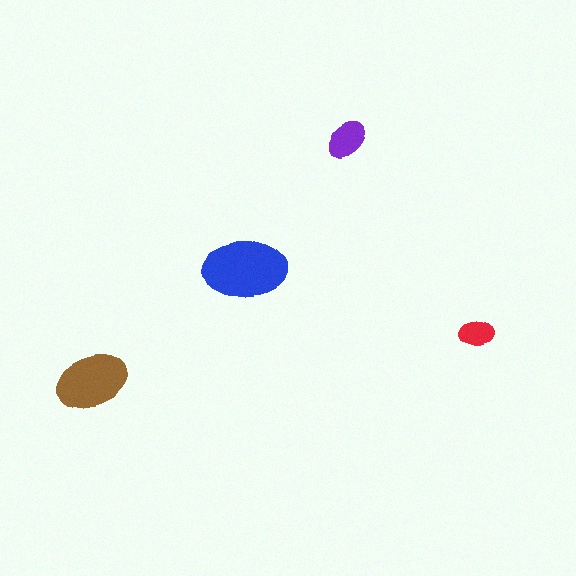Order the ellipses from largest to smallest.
the blue one, the brown one, the purple one, the red one.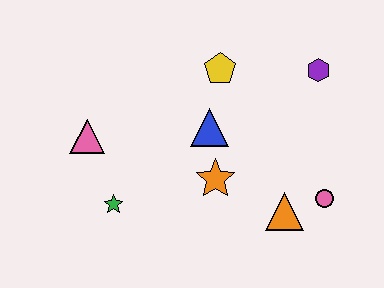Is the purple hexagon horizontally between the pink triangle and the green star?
No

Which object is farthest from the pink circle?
The pink triangle is farthest from the pink circle.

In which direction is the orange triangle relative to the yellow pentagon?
The orange triangle is below the yellow pentagon.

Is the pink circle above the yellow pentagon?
No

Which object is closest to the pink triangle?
The green star is closest to the pink triangle.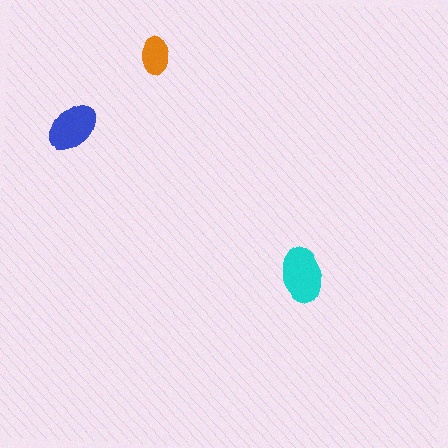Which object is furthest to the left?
The blue ellipse is leftmost.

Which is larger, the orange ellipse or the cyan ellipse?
The cyan one.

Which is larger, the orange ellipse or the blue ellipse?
The blue one.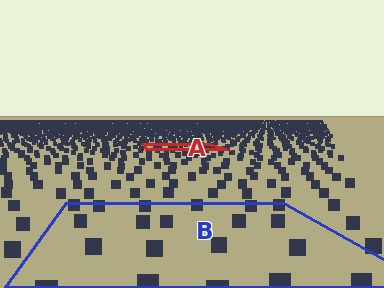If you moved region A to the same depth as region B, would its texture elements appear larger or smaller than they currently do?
They would appear larger. At a closer depth, the same texture elements are projected at a bigger on-screen size.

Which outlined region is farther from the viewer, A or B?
Region A is farther from the viewer — the texture elements inside it appear smaller and more densely packed.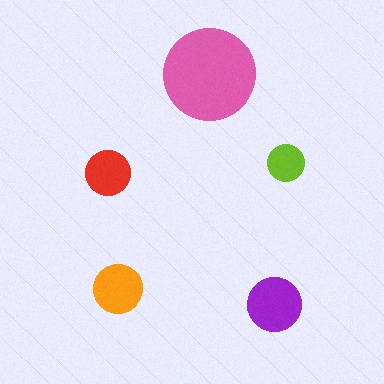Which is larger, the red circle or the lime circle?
The red one.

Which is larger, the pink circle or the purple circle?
The pink one.